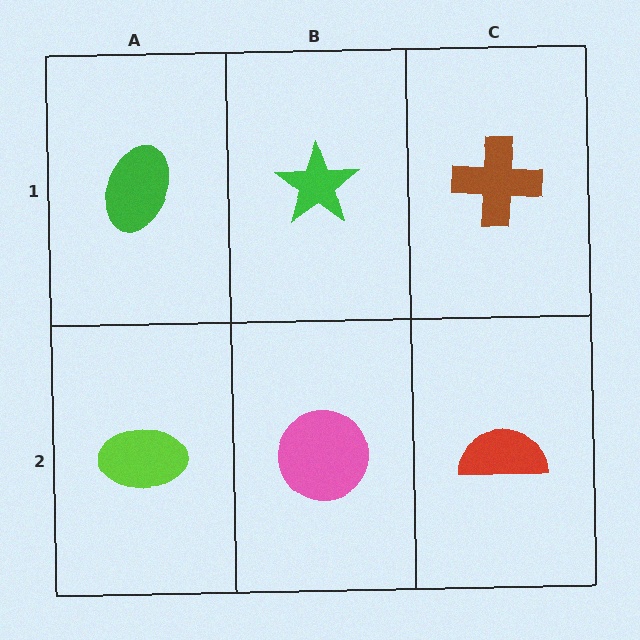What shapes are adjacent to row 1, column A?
A lime ellipse (row 2, column A), a green star (row 1, column B).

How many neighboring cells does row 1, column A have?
2.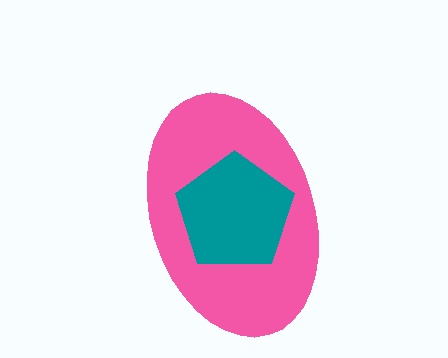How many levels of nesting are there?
2.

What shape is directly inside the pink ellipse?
The teal pentagon.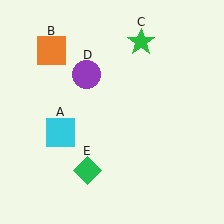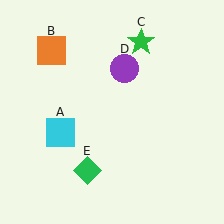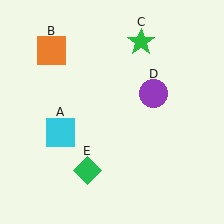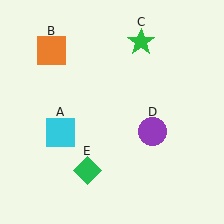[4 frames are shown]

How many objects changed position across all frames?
1 object changed position: purple circle (object D).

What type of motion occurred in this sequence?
The purple circle (object D) rotated clockwise around the center of the scene.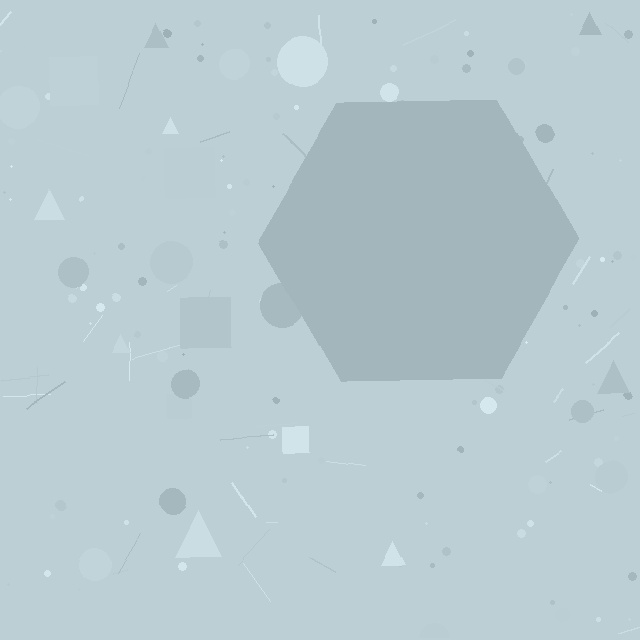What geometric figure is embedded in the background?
A hexagon is embedded in the background.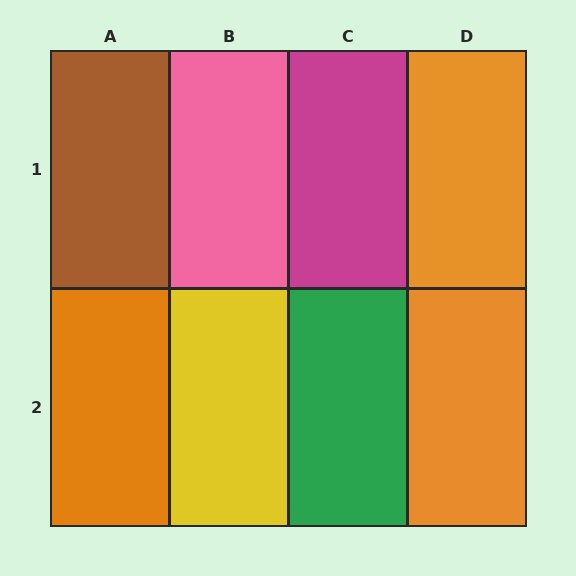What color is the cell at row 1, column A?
Brown.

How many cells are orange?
3 cells are orange.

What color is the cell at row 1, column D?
Orange.